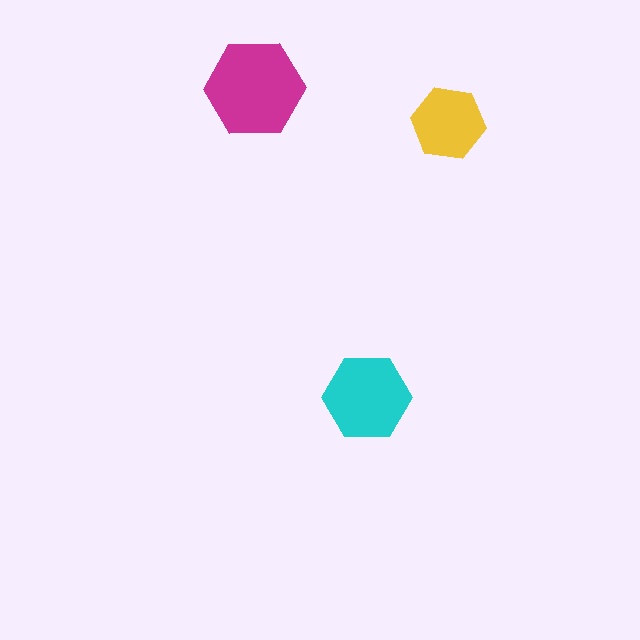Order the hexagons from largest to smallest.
the magenta one, the cyan one, the yellow one.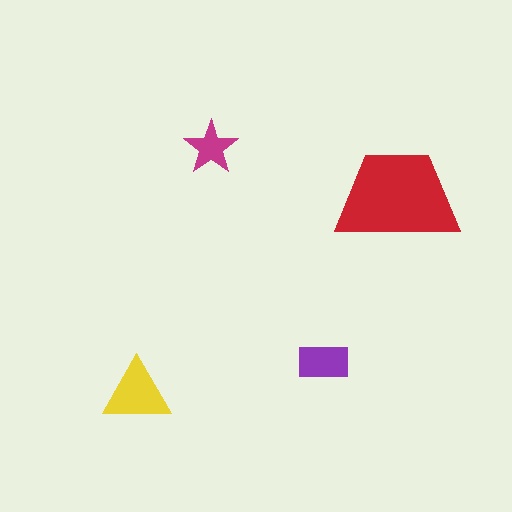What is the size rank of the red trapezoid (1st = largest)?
1st.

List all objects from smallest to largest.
The magenta star, the purple rectangle, the yellow triangle, the red trapezoid.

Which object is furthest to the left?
The yellow triangle is leftmost.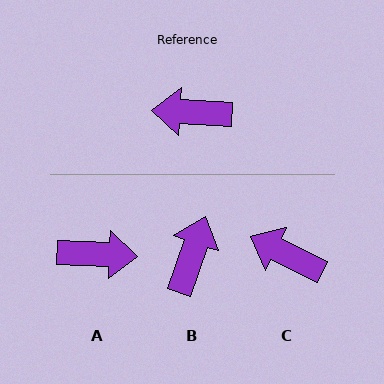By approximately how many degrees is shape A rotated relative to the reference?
Approximately 179 degrees clockwise.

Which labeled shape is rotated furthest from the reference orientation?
A, about 179 degrees away.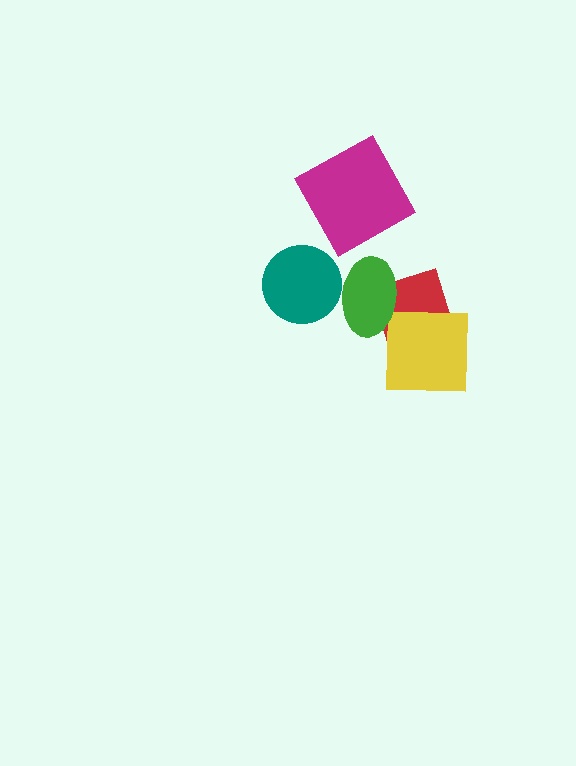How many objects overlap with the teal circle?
1 object overlaps with the teal circle.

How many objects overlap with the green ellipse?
2 objects overlap with the green ellipse.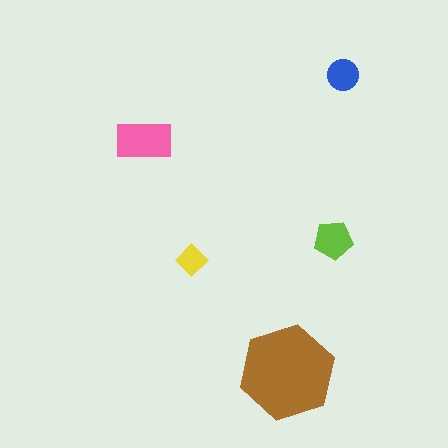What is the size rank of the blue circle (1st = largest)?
4th.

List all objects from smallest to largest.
The yellow diamond, the blue circle, the lime pentagon, the pink rectangle, the brown hexagon.